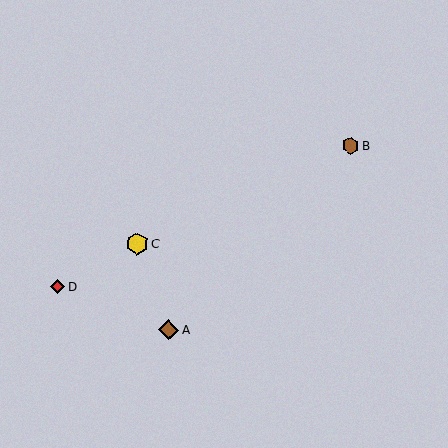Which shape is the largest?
The yellow hexagon (labeled C) is the largest.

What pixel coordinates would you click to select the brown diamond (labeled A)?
Click at (169, 330) to select the brown diamond A.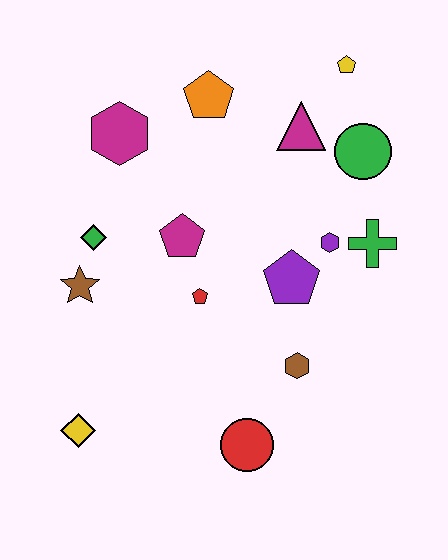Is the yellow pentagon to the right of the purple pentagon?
Yes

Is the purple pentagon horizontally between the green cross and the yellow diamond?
Yes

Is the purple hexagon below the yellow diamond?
No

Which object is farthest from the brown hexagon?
The yellow pentagon is farthest from the brown hexagon.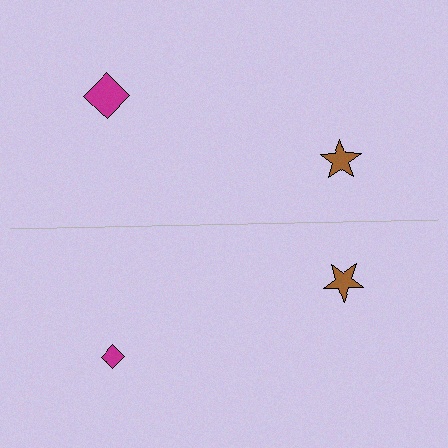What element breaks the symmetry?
The magenta diamond on the bottom side has a different size than its mirror counterpart.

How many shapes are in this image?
There are 4 shapes in this image.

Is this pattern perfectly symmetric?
No, the pattern is not perfectly symmetric. The magenta diamond on the bottom side has a different size than its mirror counterpart.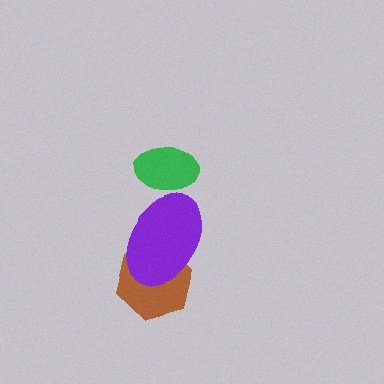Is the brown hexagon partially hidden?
Yes, it is partially covered by another shape.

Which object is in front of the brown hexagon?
The purple ellipse is in front of the brown hexagon.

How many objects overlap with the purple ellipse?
2 objects overlap with the purple ellipse.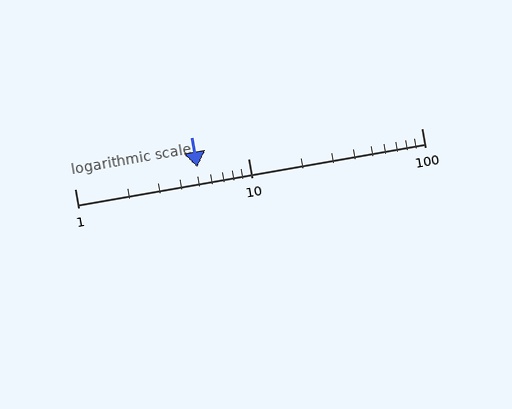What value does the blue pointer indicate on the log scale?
The pointer indicates approximately 5.1.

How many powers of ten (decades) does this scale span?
The scale spans 2 decades, from 1 to 100.